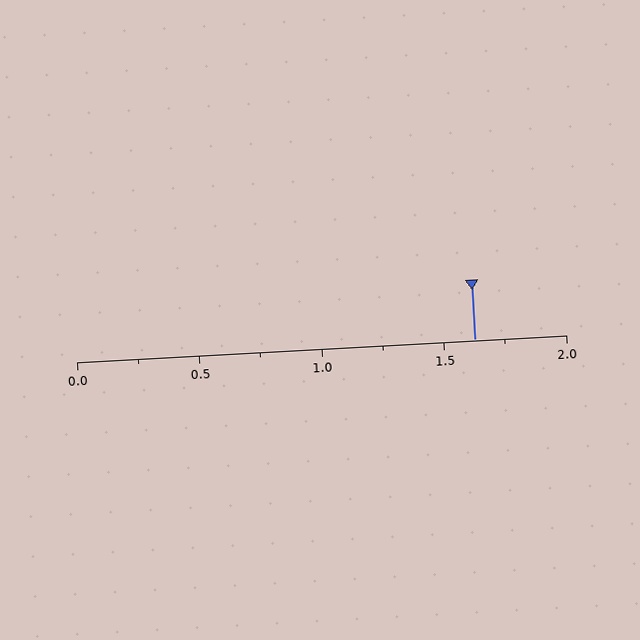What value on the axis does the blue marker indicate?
The marker indicates approximately 1.62.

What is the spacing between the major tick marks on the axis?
The major ticks are spaced 0.5 apart.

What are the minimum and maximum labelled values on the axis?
The axis runs from 0.0 to 2.0.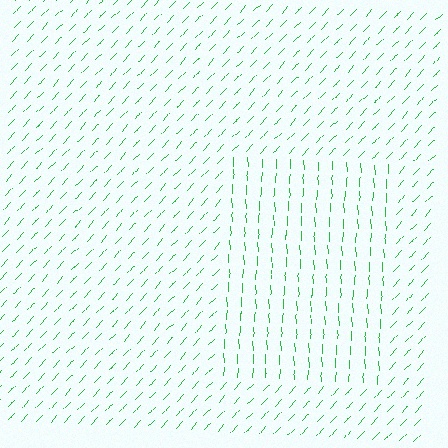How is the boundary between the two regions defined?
The boundary is defined purely by a change in line orientation (approximately 45 degrees difference). All lines are the same color and thickness.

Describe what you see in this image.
The image is filled with small green line segments. A rectangle region in the image has lines oriented differently from the surrounding lines, creating a visible texture boundary.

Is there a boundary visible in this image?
Yes, there is a texture boundary formed by a change in line orientation.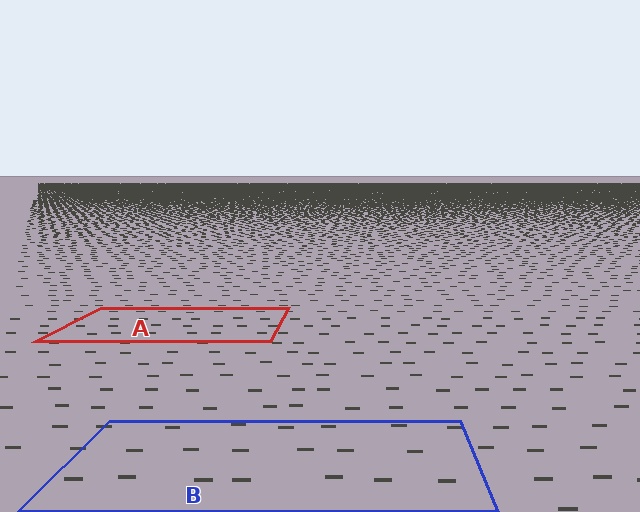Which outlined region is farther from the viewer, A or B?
Region A is farther from the viewer — the texture elements inside it appear smaller and more densely packed.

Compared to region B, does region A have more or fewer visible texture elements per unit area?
Region A has more texture elements per unit area — they are packed more densely because it is farther away.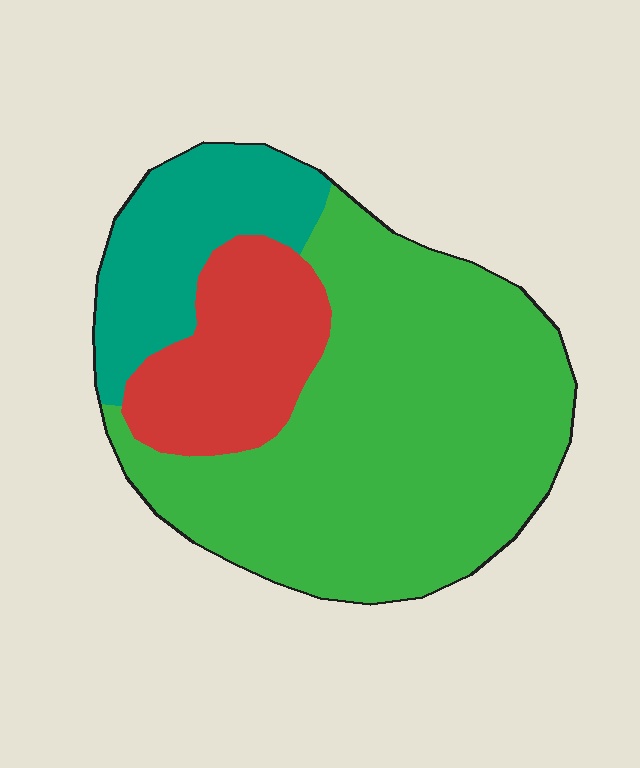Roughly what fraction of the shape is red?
Red takes up about one fifth (1/5) of the shape.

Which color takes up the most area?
Green, at roughly 65%.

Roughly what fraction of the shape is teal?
Teal takes up between a sixth and a third of the shape.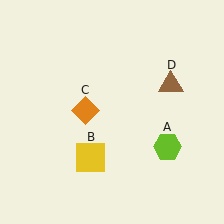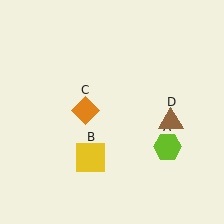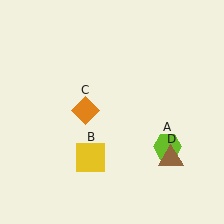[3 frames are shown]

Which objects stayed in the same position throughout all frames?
Lime hexagon (object A) and yellow square (object B) and orange diamond (object C) remained stationary.